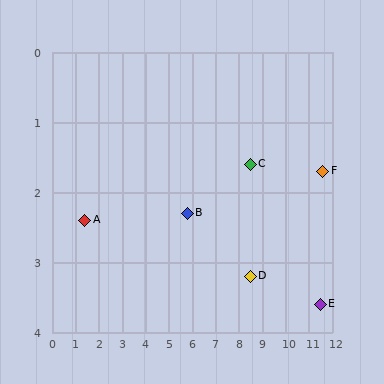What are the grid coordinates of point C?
Point C is at approximately (8.5, 1.6).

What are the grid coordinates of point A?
Point A is at approximately (1.4, 2.4).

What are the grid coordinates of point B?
Point B is at approximately (5.8, 2.3).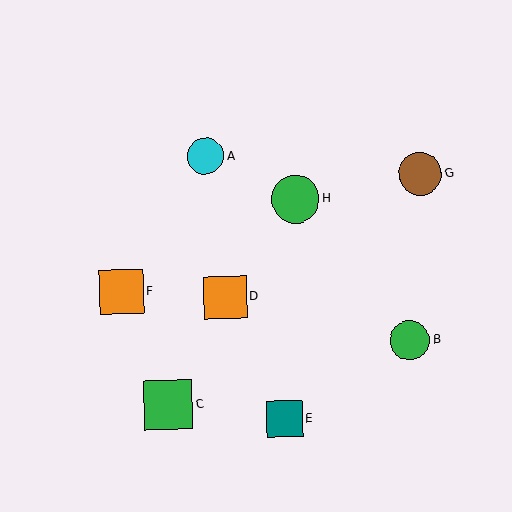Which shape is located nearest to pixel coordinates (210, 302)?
The orange square (labeled D) at (225, 297) is nearest to that location.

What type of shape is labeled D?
Shape D is an orange square.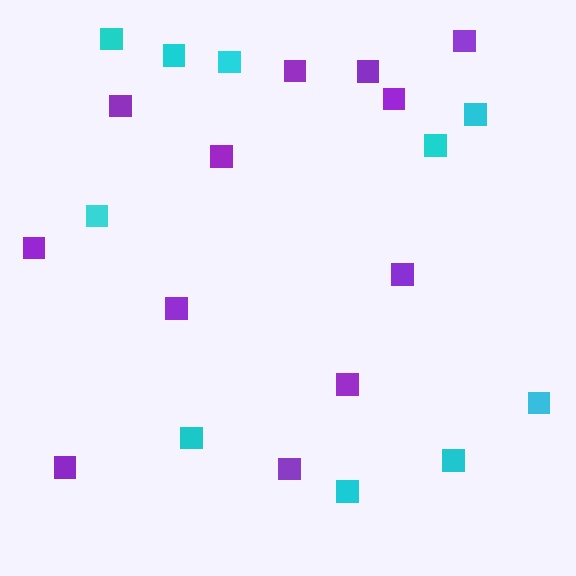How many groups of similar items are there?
There are 2 groups: one group of cyan squares (10) and one group of purple squares (12).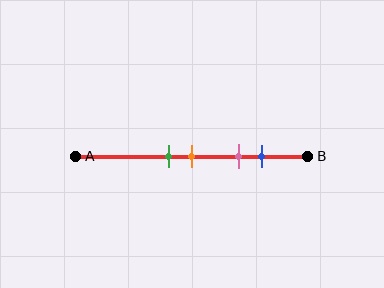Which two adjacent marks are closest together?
The green and orange marks are the closest adjacent pair.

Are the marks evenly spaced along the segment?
No, the marks are not evenly spaced.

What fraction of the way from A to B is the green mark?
The green mark is approximately 40% (0.4) of the way from A to B.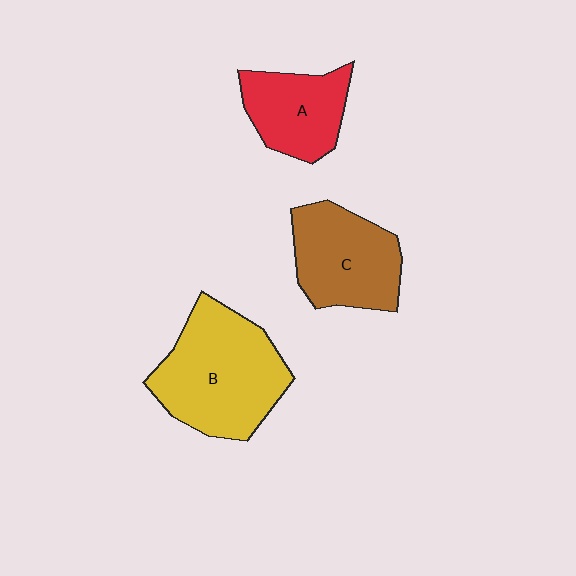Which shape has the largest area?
Shape B (yellow).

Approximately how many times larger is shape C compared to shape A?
Approximately 1.2 times.